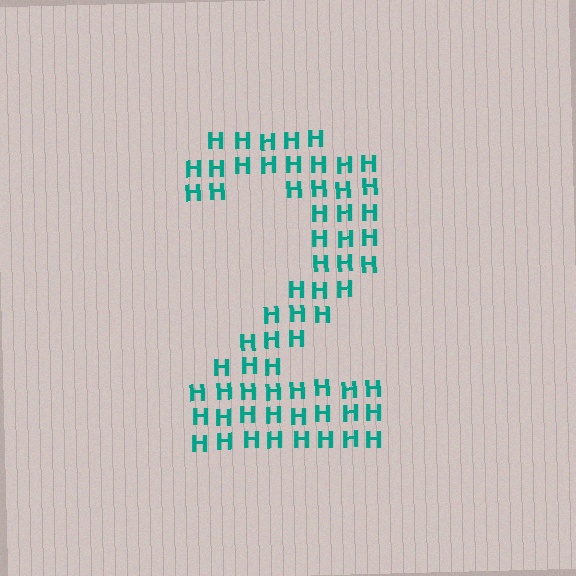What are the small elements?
The small elements are letter H's.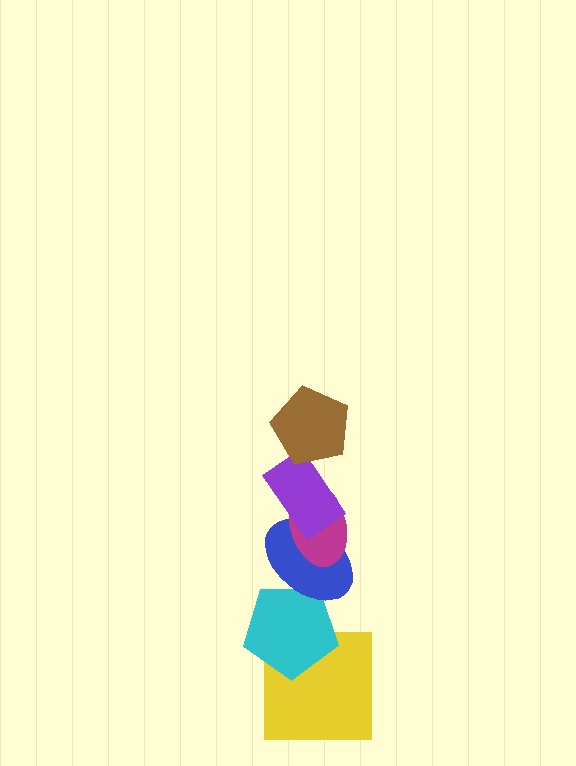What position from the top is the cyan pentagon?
The cyan pentagon is 5th from the top.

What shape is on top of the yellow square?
The cyan pentagon is on top of the yellow square.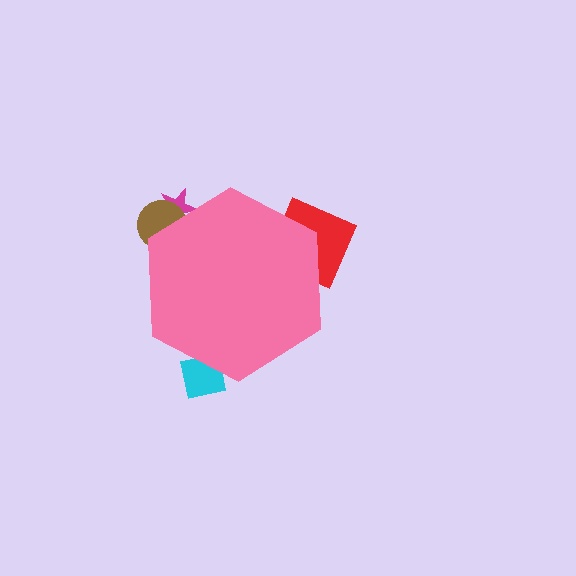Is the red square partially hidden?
Yes, the red square is partially hidden behind the pink hexagon.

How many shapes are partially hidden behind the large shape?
4 shapes are partially hidden.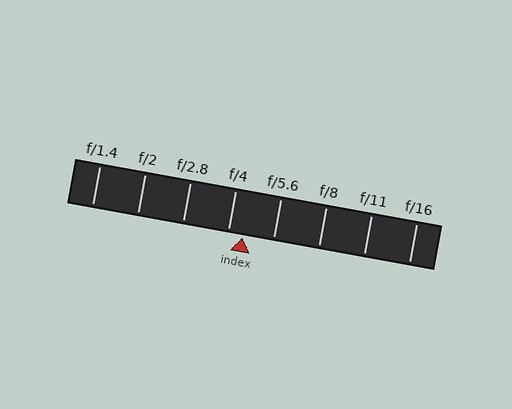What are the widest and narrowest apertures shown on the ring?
The widest aperture shown is f/1.4 and the narrowest is f/16.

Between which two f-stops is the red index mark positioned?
The index mark is between f/4 and f/5.6.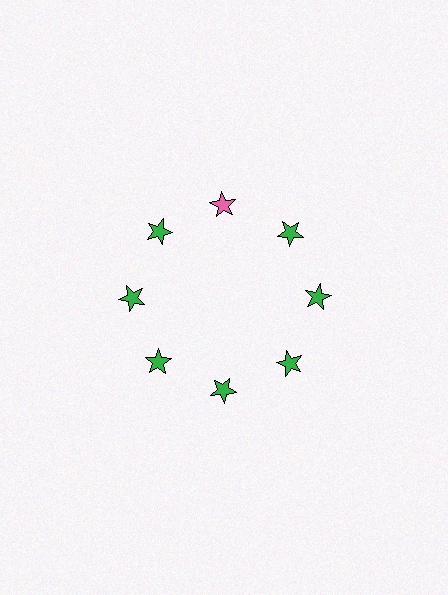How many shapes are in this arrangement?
There are 8 shapes arranged in a ring pattern.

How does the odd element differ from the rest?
It has a different color: pink instead of green.